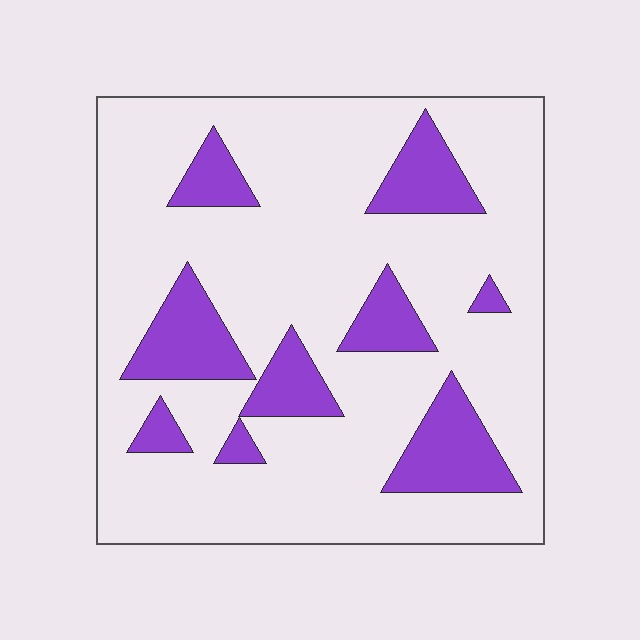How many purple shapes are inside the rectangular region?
9.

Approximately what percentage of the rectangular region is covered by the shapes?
Approximately 20%.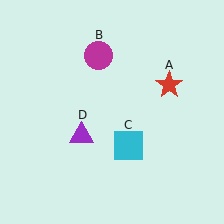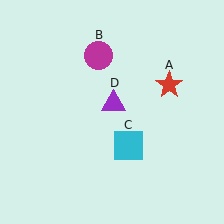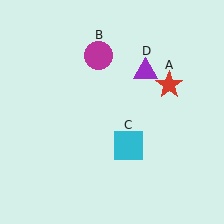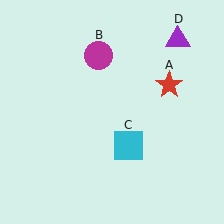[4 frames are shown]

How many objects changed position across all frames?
1 object changed position: purple triangle (object D).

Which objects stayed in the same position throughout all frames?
Red star (object A) and magenta circle (object B) and cyan square (object C) remained stationary.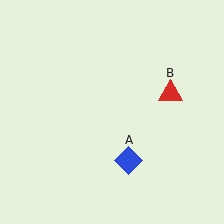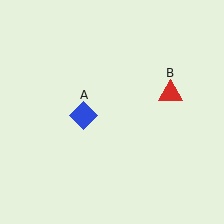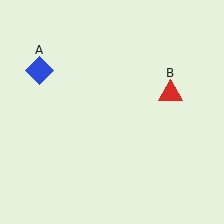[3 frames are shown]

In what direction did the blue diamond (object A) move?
The blue diamond (object A) moved up and to the left.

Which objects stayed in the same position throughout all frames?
Red triangle (object B) remained stationary.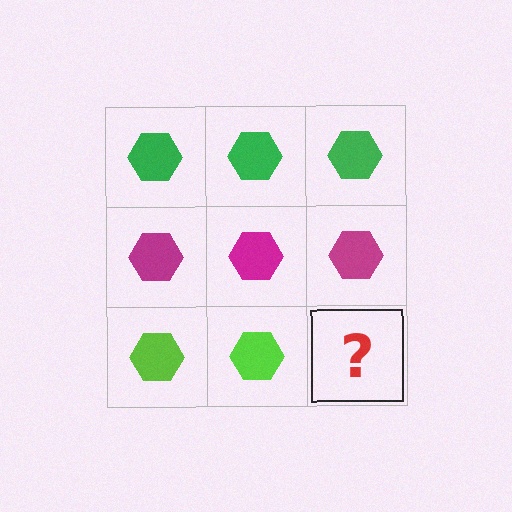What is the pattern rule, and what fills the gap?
The rule is that each row has a consistent color. The gap should be filled with a lime hexagon.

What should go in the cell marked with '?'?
The missing cell should contain a lime hexagon.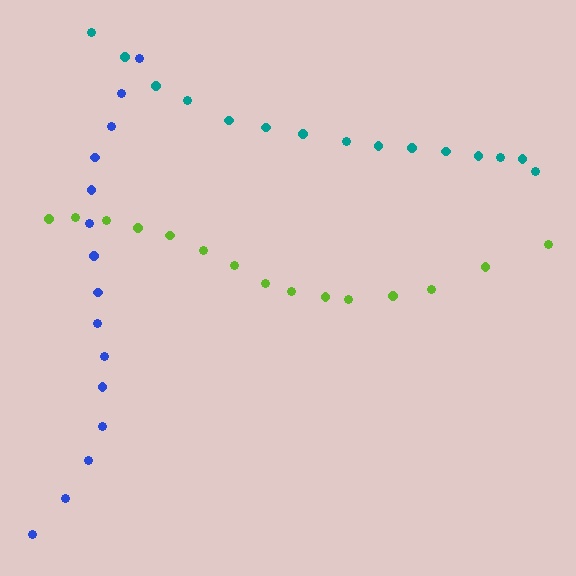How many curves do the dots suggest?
There are 3 distinct paths.